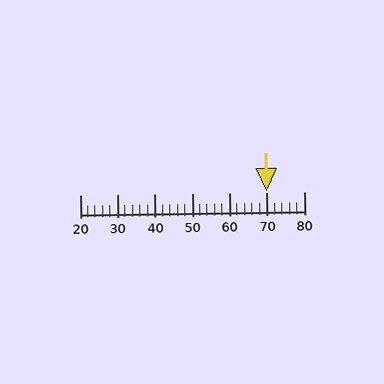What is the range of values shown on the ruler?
The ruler shows values from 20 to 80.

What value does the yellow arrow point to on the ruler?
The yellow arrow points to approximately 70.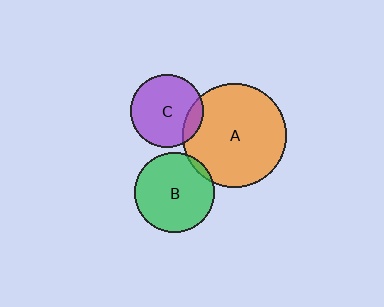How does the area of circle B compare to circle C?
Approximately 1.2 times.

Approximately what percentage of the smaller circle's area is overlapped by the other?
Approximately 5%.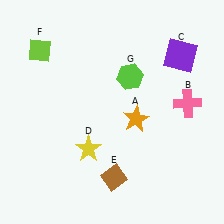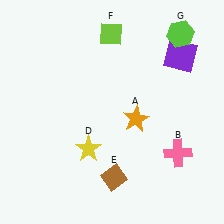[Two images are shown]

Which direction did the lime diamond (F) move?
The lime diamond (F) moved right.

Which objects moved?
The objects that moved are: the pink cross (B), the lime diamond (F), the lime hexagon (G).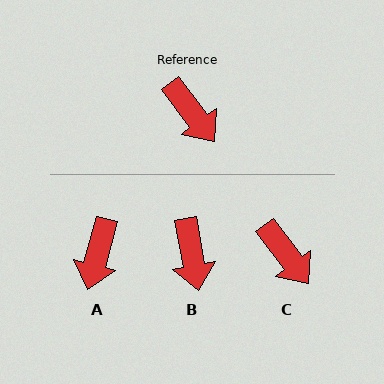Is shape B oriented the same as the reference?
No, it is off by about 26 degrees.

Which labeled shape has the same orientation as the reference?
C.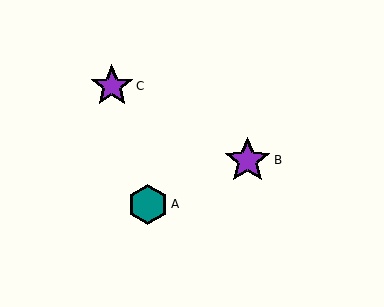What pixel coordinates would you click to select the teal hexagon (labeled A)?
Click at (148, 204) to select the teal hexagon A.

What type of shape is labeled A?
Shape A is a teal hexagon.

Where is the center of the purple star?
The center of the purple star is at (248, 160).